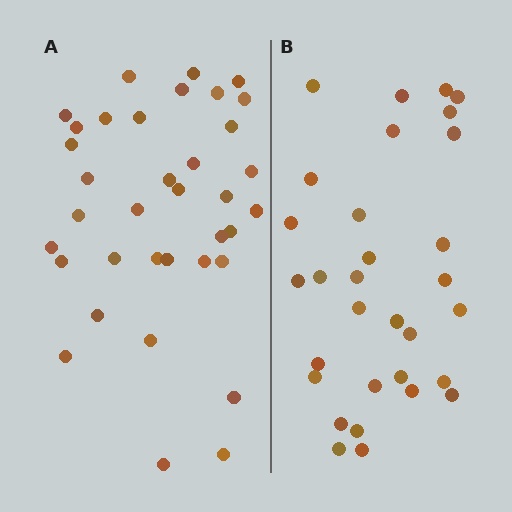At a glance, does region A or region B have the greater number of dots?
Region A (the left region) has more dots.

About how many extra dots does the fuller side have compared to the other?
Region A has about 5 more dots than region B.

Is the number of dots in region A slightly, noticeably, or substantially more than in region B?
Region A has only slightly more — the two regions are fairly close. The ratio is roughly 1.2 to 1.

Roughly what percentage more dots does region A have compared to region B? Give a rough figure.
About 15% more.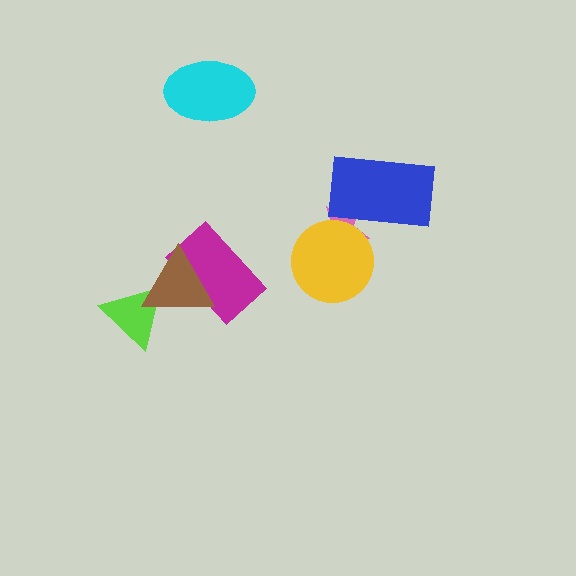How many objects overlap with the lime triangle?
1 object overlaps with the lime triangle.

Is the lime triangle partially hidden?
Yes, it is partially covered by another shape.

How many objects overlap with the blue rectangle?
1 object overlaps with the blue rectangle.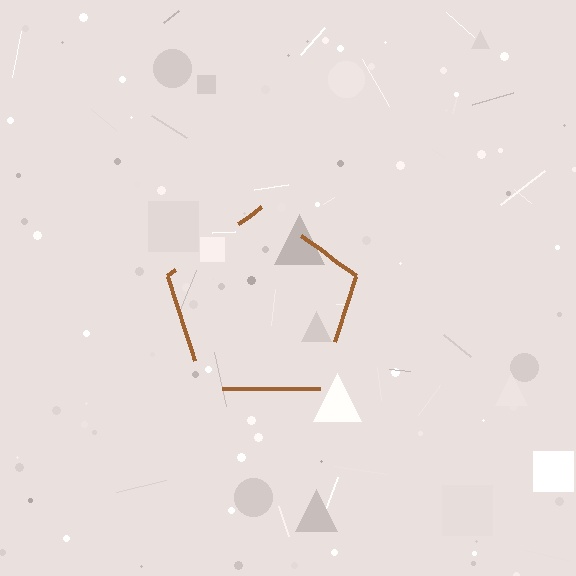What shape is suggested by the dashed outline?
The dashed outline suggests a pentagon.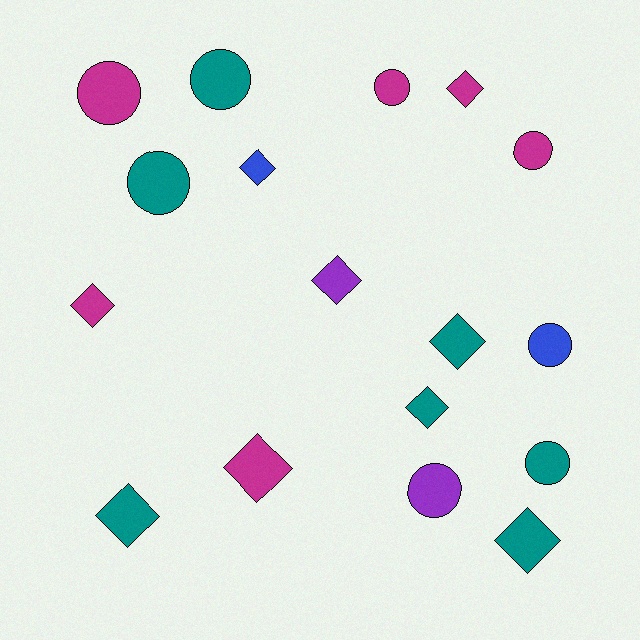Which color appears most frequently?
Teal, with 7 objects.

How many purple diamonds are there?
There is 1 purple diamond.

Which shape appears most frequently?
Diamond, with 9 objects.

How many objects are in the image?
There are 17 objects.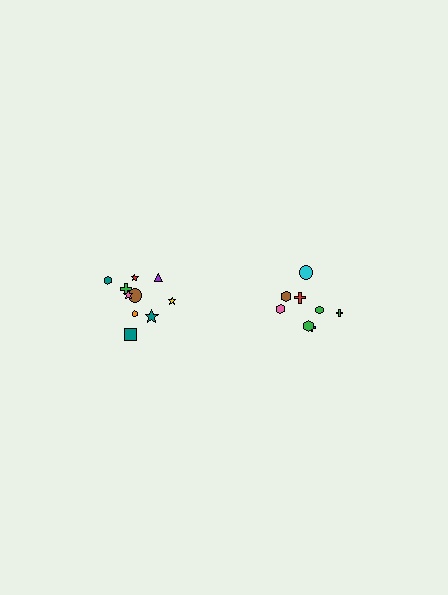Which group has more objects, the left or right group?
The left group.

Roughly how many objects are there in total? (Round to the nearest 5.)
Roughly 20 objects in total.